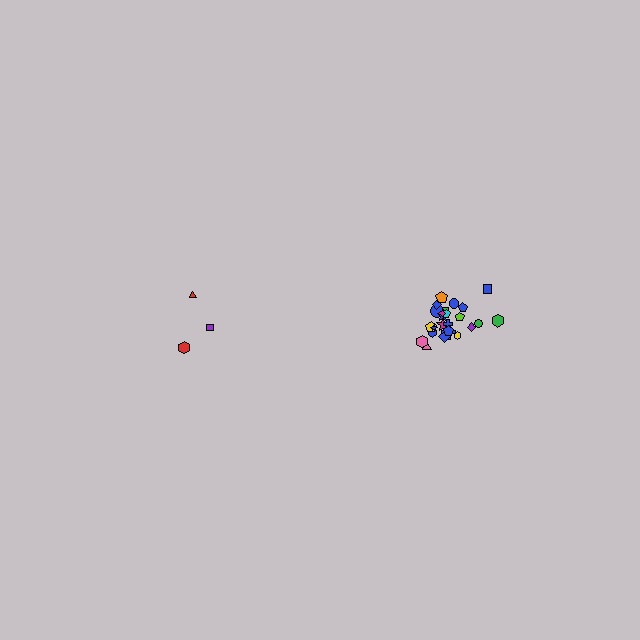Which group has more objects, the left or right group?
The right group.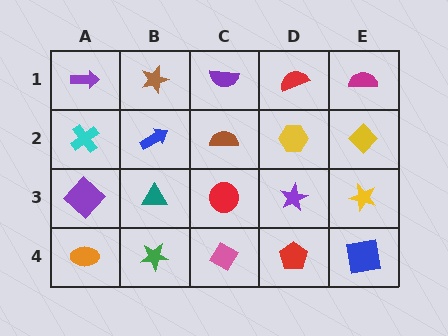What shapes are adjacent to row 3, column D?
A yellow hexagon (row 2, column D), a red pentagon (row 4, column D), a red circle (row 3, column C), a yellow star (row 3, column E).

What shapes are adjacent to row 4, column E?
A yellow star (row 3, column E), a red pentagon (row 4, column D).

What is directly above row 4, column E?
A yellow star.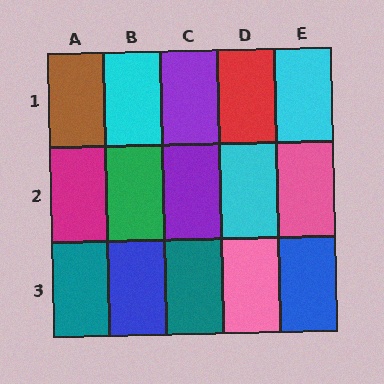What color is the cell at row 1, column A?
Brown.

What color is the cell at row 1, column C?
Purple.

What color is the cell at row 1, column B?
Cyan.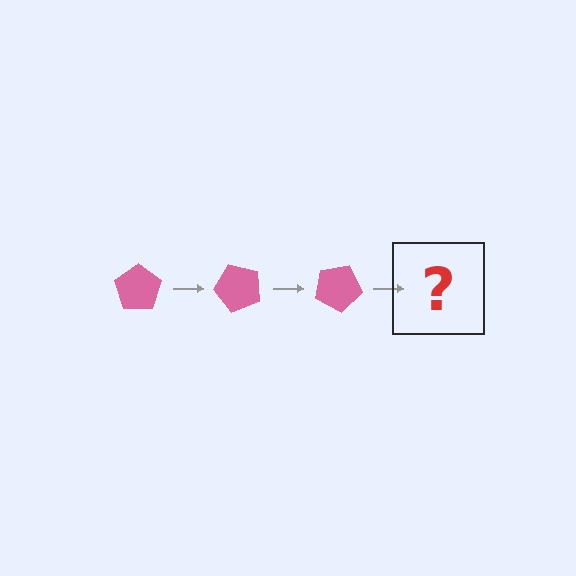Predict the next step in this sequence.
The next step is a pink pentagon rotated 150 degrees.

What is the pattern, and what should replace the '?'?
The pattern is that the pentagon rotates 50 degrees each step. The '?' should be a pink pentagon rotated 150 degrees.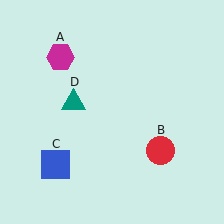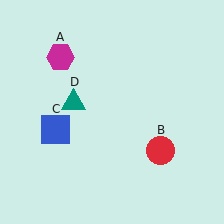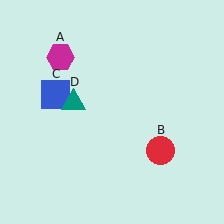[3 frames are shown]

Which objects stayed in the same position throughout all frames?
Magenta hexagon (object A) and red circle (object B) and teal triangle (object D) remained stationary.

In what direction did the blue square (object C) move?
The blue square (object C) moved up.